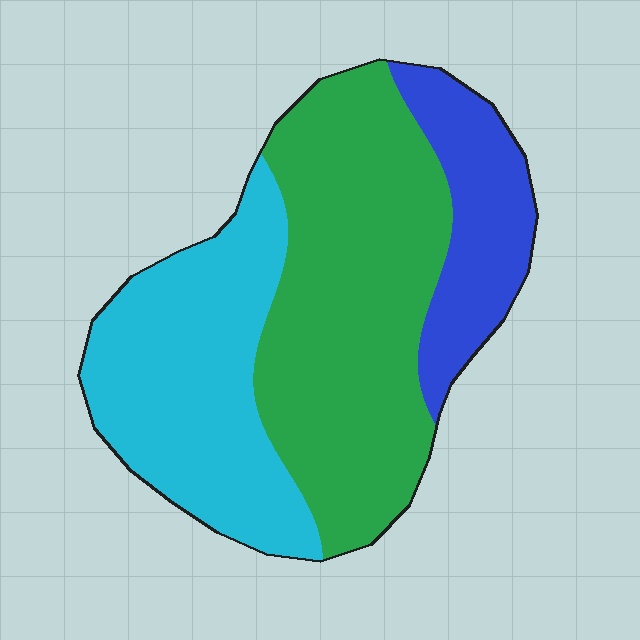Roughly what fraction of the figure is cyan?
Cyan takes up between a third and a half of the figure.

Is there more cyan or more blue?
Cyan.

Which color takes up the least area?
Blue, at roughly 15%.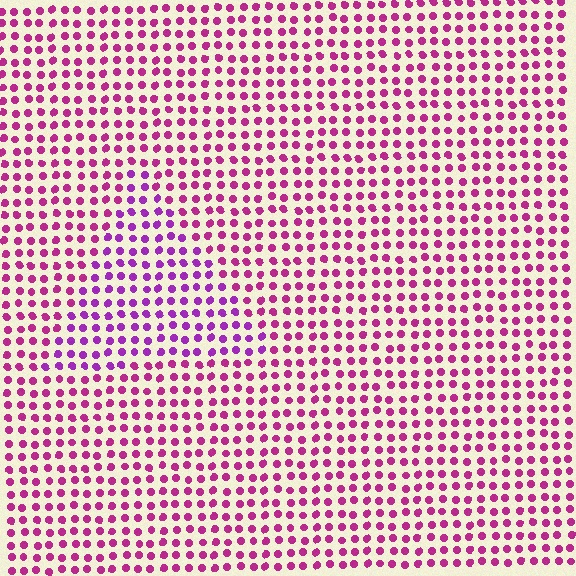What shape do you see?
I see a triangle.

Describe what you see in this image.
The image is filled with small magenta elements in a uniform arrangement. A triangle-shaped region is visible where the elements are tinted to a slightly different hue, forming a subtle color boundary.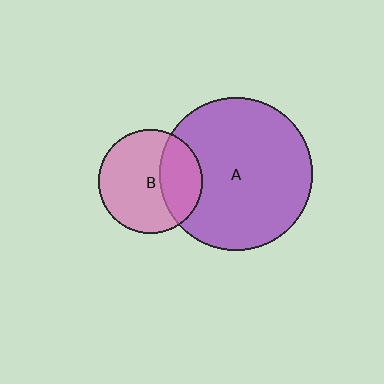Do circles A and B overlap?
Yes.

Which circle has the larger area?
Circle A (purple).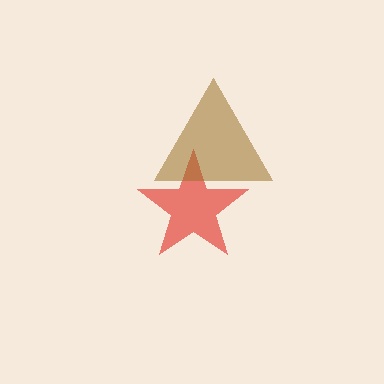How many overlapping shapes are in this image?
There are 2 overlapping shapes in the image.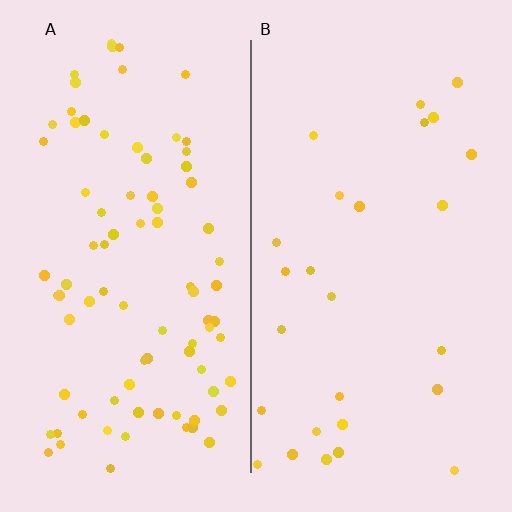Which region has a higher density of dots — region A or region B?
A (the left).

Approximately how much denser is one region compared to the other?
Approximately 3.1× — region A over region B.